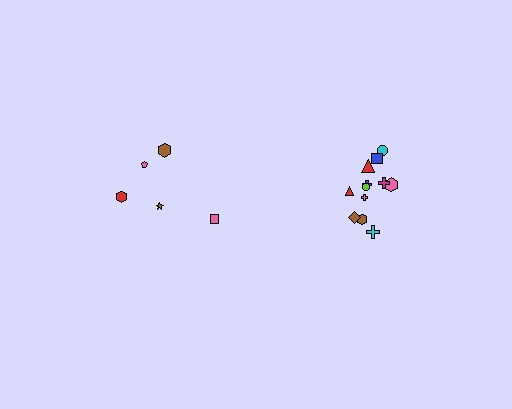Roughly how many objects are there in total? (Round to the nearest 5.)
Roughly 15 objects in total.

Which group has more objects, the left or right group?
The right group.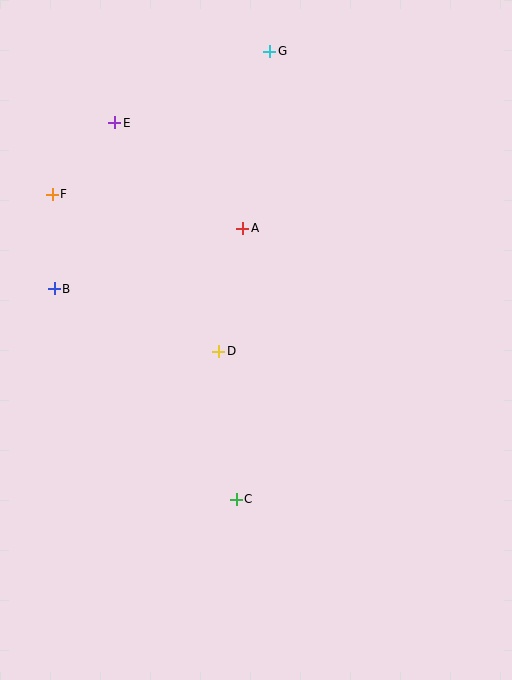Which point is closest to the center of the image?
Point D at (219, 351) is closest to the center.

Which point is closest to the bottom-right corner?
Point C is closest to the bottom-right corner.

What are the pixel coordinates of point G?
Point G is at (270, 51).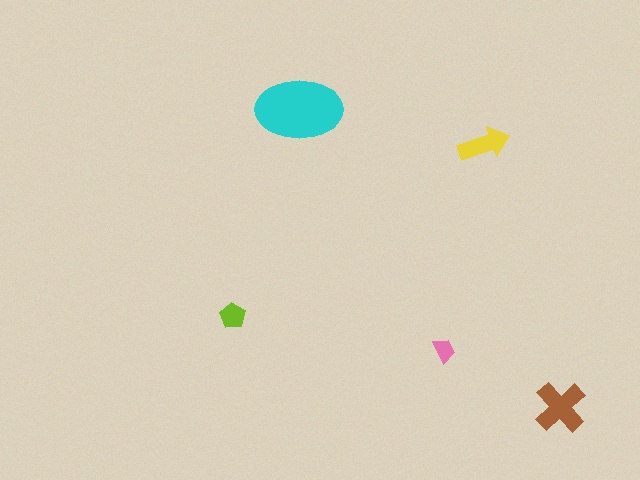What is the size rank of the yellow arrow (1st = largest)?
3rd.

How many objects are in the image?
There are 5 objects in the image.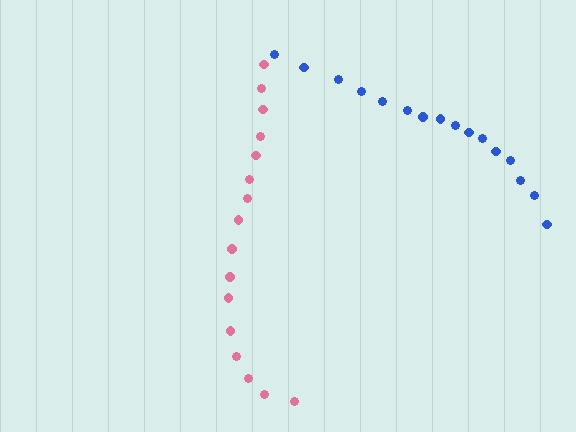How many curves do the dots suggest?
There are 2 distinct paths.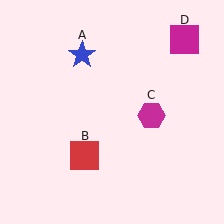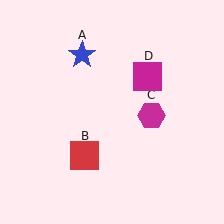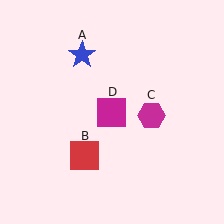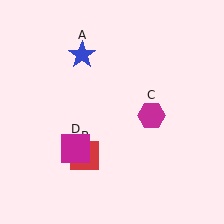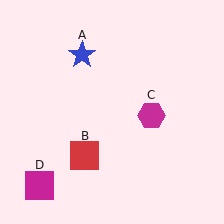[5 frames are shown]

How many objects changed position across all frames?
1 object changed position: magenta square (object D).